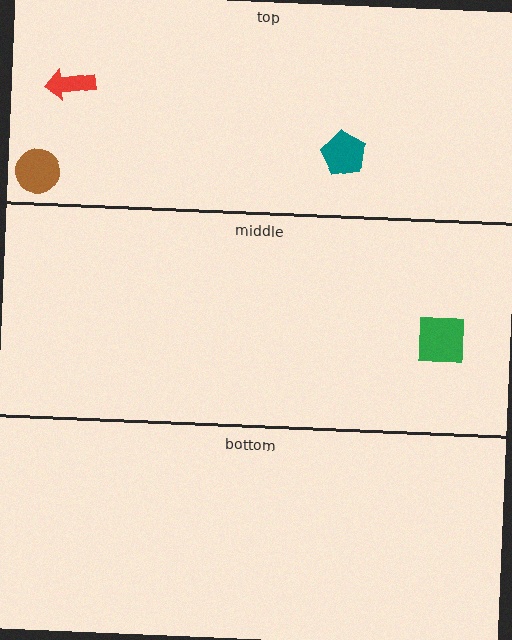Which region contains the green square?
The middle region.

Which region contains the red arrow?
The top region.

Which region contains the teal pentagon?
The top region.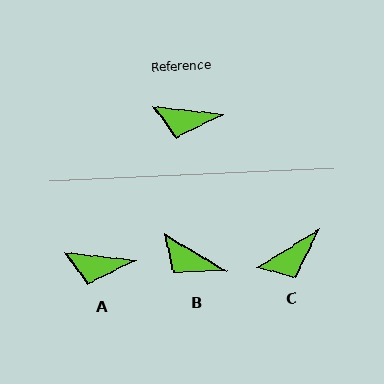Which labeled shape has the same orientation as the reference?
A.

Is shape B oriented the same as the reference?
No, it is off by about 25 degrees.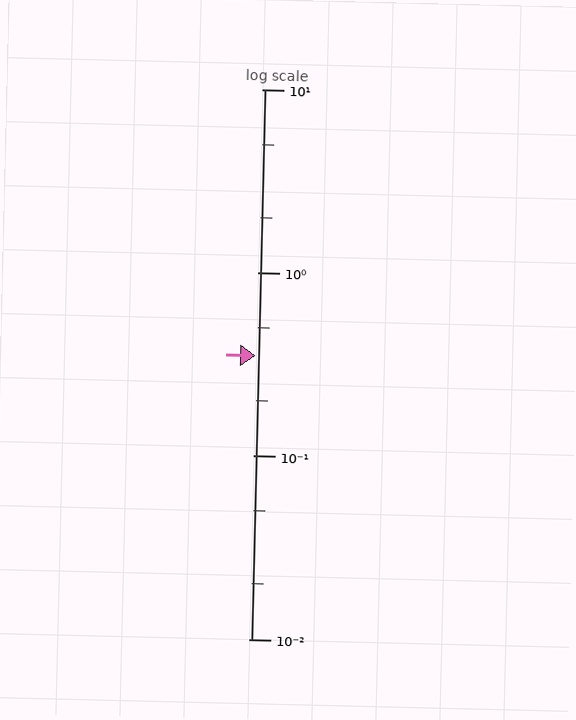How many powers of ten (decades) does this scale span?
The scale spans 3 decades, from 0.01 to 10.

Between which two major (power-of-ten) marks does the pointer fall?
The pointer is between 0.1 and 1.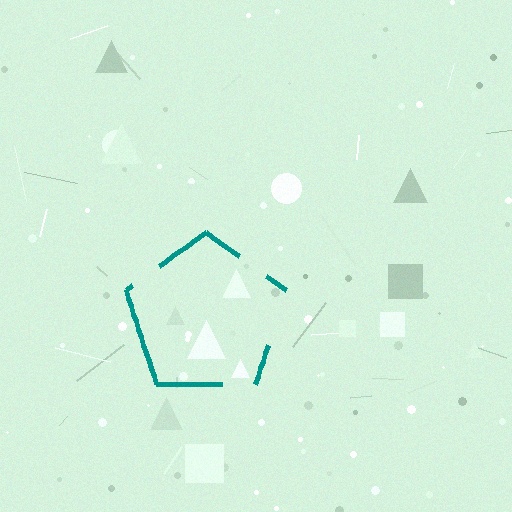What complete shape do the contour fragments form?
The contour fragments form a pentagon.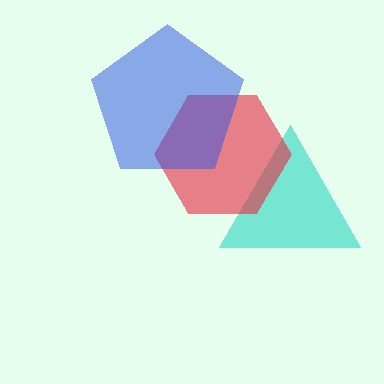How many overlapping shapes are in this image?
There are 3 overlapping shapes in the image.